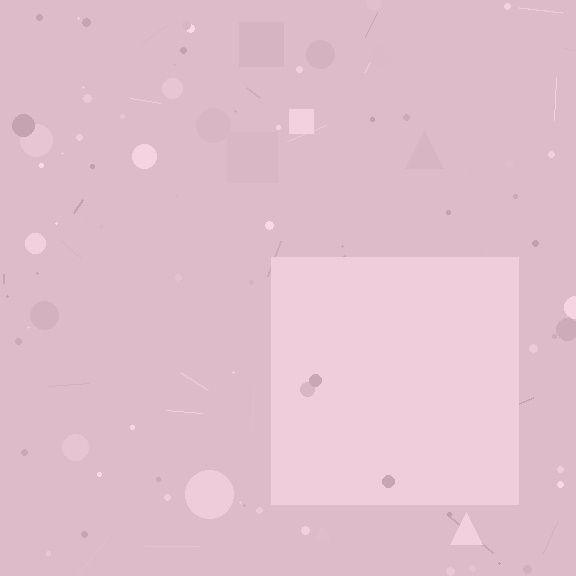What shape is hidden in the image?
A square is hidden in the image.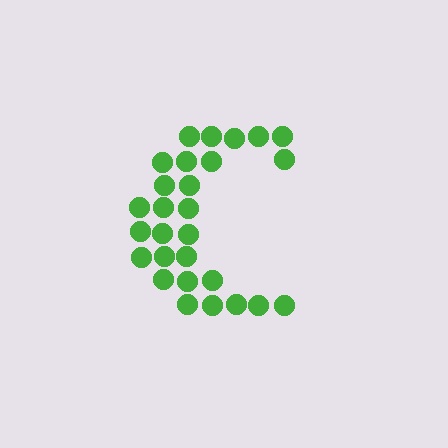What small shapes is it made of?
It is made of small circles.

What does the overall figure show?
The overall figure shows the letter C.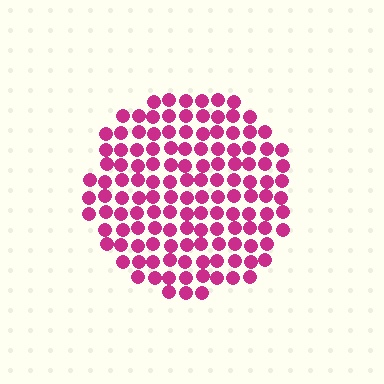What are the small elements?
The small elements are circles.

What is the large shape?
The large shape is a circle.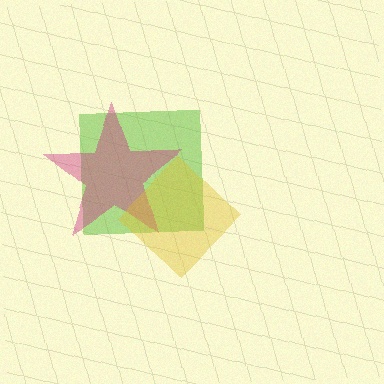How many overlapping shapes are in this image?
There are 3 overlapping shapes in the image.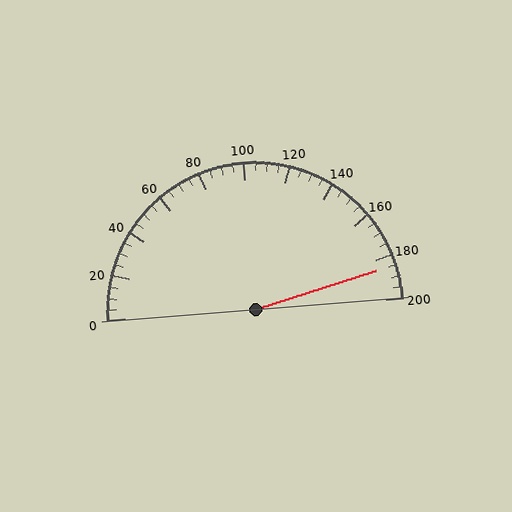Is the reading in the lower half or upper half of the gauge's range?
The reading is in the upper half of the range (0 to 200).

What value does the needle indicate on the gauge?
The needle indicates approximately 185.